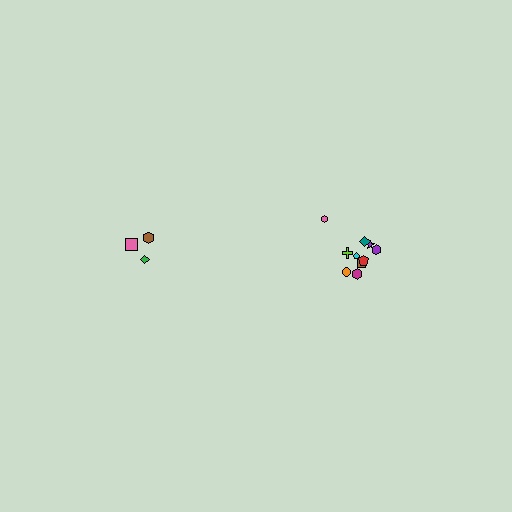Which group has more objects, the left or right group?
The right group.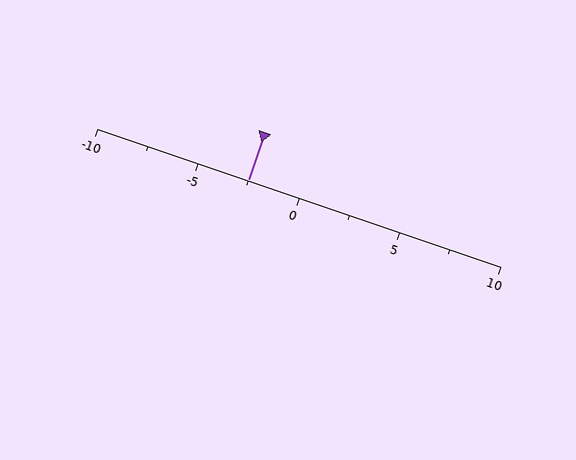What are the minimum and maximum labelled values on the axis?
The axis runs from -10 to 10.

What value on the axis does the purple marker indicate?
The marker indicates approximately -2.5.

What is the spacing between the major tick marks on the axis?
The major ticks are spaced 5 apart.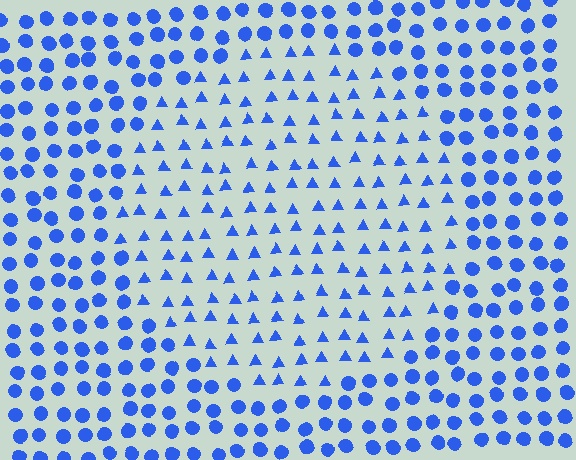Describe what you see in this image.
The image is filled with small blue elements arranged in a uniform grid. A circle-shaped region contains triangles, while the surrounding area contains circles. The boundary is defined purely by the change in element shape.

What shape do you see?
I see a circle.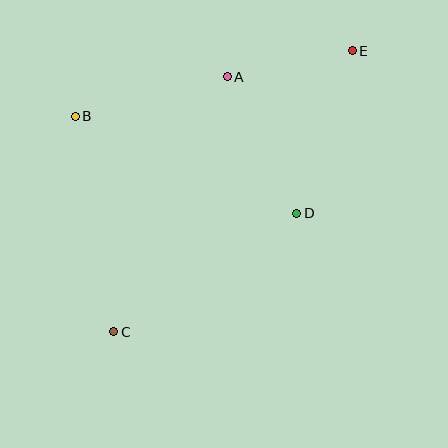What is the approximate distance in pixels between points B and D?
The distance between B and D is approximately 242 pixels.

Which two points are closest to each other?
Points A and E are closest to each other.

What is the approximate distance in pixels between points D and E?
The distance between D and E is approximately 172 pixels.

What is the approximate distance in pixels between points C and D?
The distance between C and D is approximately 218 pixels.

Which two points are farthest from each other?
Points C and E are farthest from each other.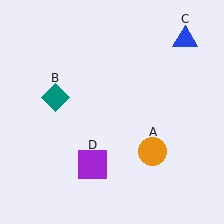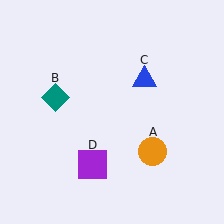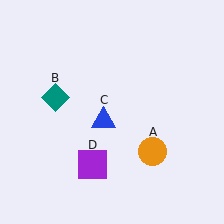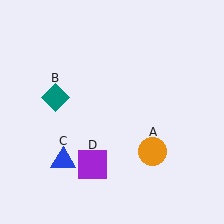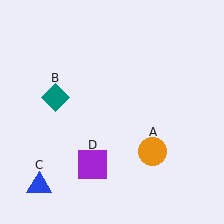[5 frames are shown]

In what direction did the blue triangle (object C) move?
The blue triangle (object C) moved down and to the left.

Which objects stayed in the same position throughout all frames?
Orange circle (object A) and teal diamond (object B) and purple square (object D) remained stationary.